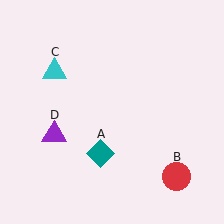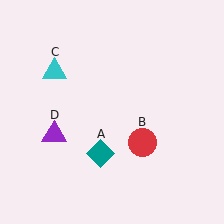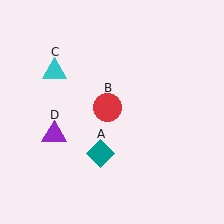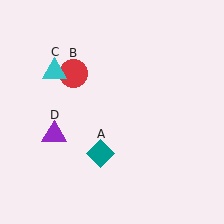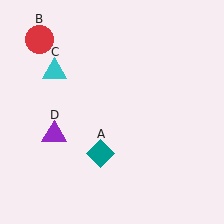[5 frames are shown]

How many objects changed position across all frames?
1 object changed position: red circle (object B).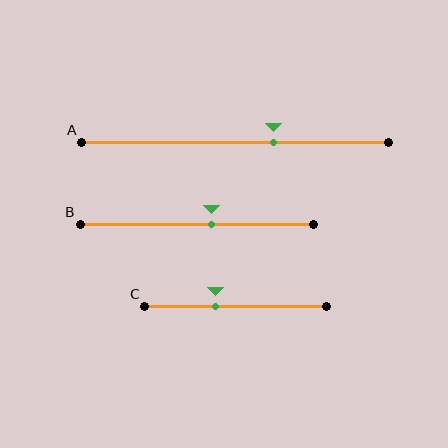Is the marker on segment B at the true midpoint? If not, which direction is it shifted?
No, the marker on segment B is shifted to the right by about 6% of the segment length.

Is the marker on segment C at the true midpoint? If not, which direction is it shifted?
No, the marker on segment C is shifted to the left by about 11% of the segment length.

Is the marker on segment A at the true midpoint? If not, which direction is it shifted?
No, the marker on segment A is shifted to the right by about 13% of the segment length.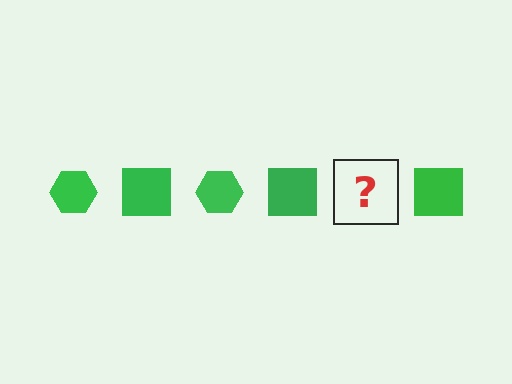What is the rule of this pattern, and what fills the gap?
The rule is that the pattern cycles through hexagon, square shapes in green. The gap should be filled with a green hexagon.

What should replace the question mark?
The question mark should be replaced with a green hexagon.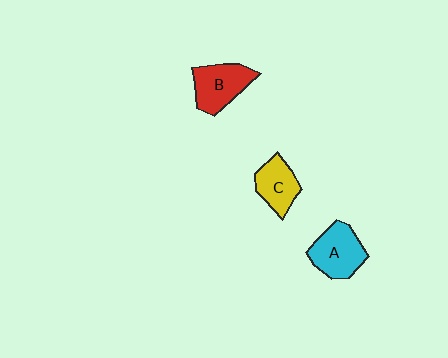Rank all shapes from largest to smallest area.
From largest to smallest: A (cyan), B (red), C (yellow).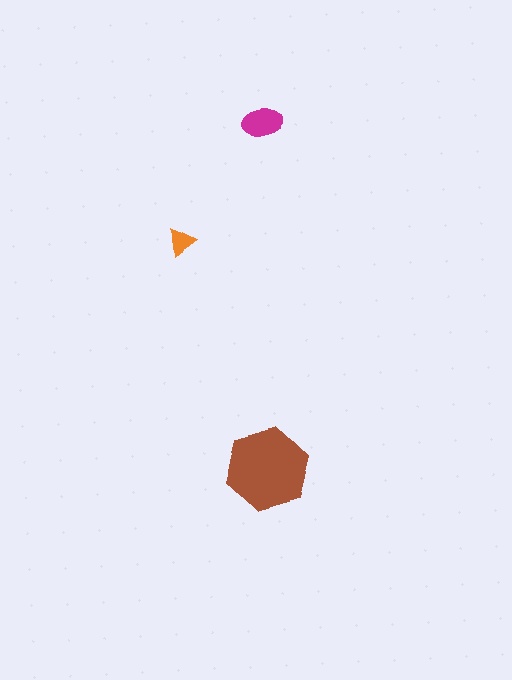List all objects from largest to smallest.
The brown hexagon, the magenta ellipse, the orange triangle.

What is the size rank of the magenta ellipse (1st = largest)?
2nd.